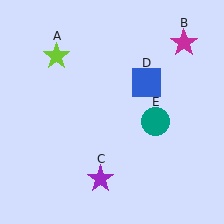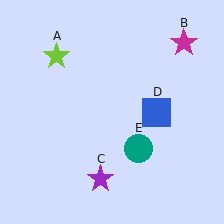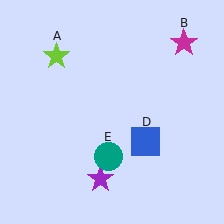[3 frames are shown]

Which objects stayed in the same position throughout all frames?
Lime star (object A) and magenta star (object B) and purple star (object C) remained stationary.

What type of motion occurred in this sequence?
The blue square (object D), teal circle (object E) rotated clockwise around the center of the scene.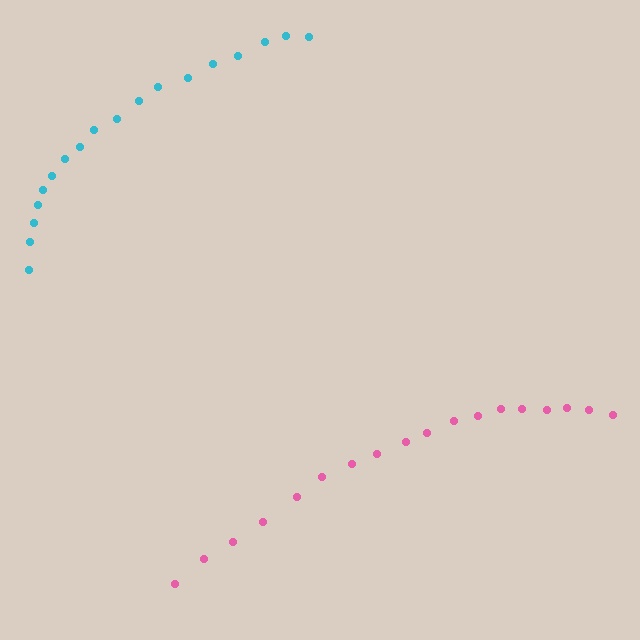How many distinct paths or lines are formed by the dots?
There are 2 distinct paths.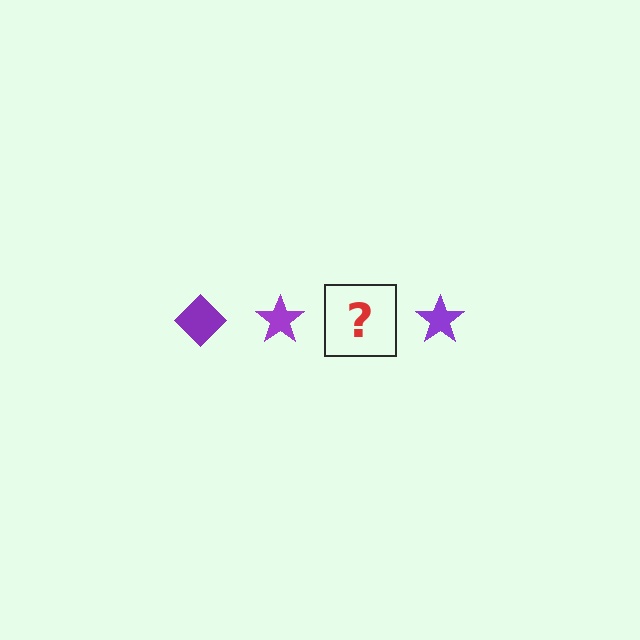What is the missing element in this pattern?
The missing element is a purple diamond.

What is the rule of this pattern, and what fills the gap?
The rule is that the pattern cycles through diamond, star shapes in purple. The gap should be filled with a purple diamond.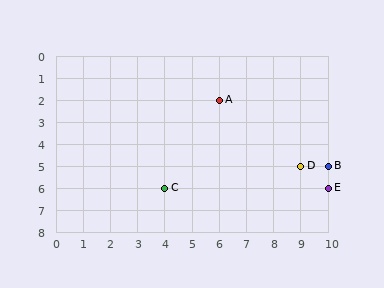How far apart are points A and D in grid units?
Points A and D are 3 columns and 3 rows apart (about 4.2 grid units diagonally).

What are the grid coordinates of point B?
Point B is at grid coordinates (10, 5).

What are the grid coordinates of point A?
Point A is at grid coordinates (6, 2).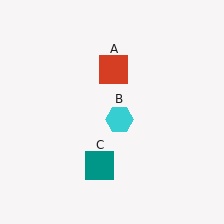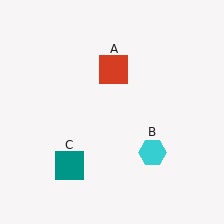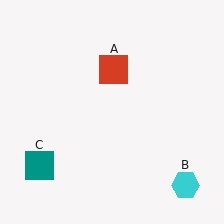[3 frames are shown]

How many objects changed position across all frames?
2 objects changed position: cyan hexagon (object B), teal square (object C).